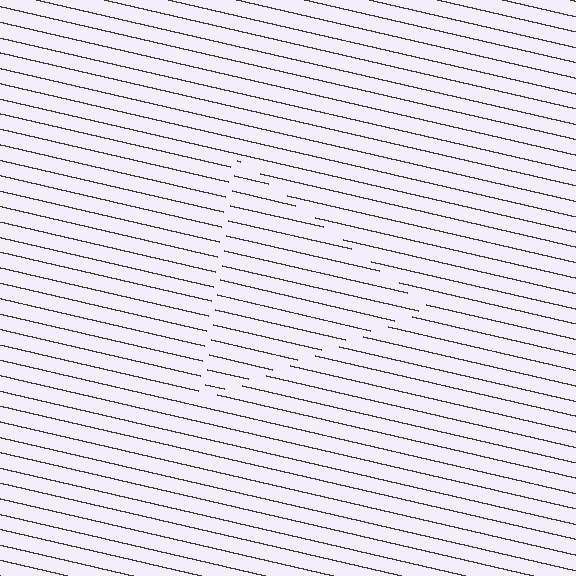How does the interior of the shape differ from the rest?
The interior of the shape contains the same grating, shifted by half a period — the contour is defined by the phase discontinuity where line-ends from the inner and outer gratings abut.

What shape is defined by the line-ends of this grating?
An illusory triangle. The interior of the shape contains the same grating, shifted by half a period — the contour is defined by the phase discontinuity where line-ends from the inner and outer gratings abut.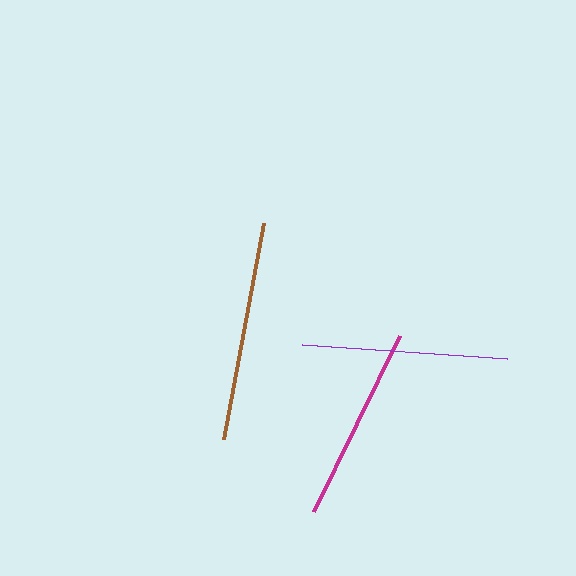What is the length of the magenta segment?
The magenta segment is approximately 196 pixels long.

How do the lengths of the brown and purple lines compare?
The brown and purple lines are approximately the same length.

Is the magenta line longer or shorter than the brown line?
The brown line is longer than the magenta line.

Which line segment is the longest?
The brown line is the longest at approximately 219 pixels.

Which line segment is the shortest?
The magenta line is the shortest at approximately 196 pixels.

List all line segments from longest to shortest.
From longest to shortest: brown, purple, magenta.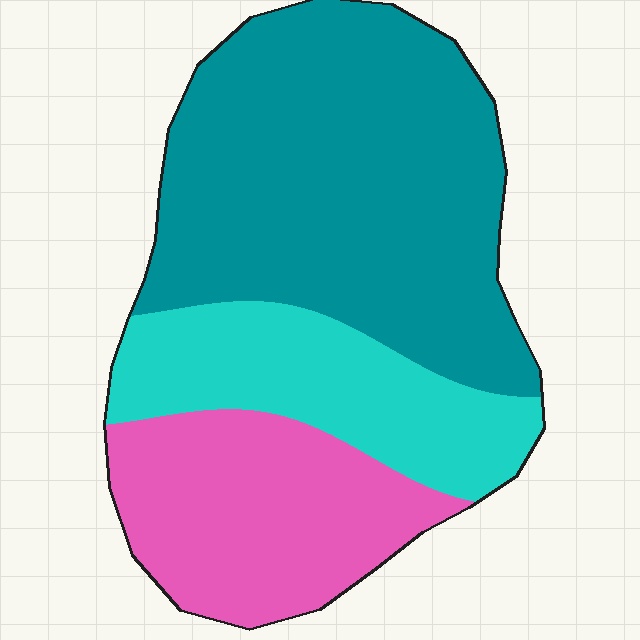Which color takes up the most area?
Teal, at roughly 50%.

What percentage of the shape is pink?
Pink takes up about one quarter (1/4) of the shape.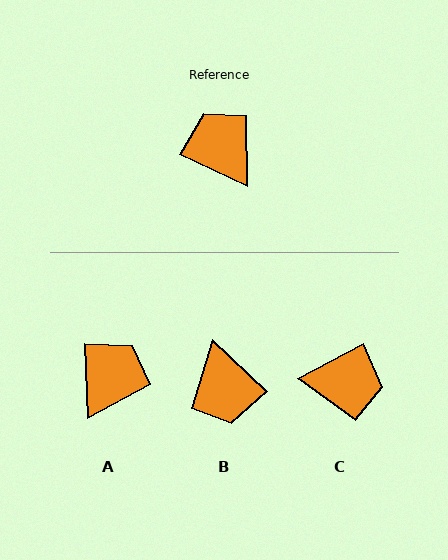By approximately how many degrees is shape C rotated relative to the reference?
Approximately 127 degrees clockwise.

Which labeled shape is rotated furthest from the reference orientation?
B, about 162 degrees away.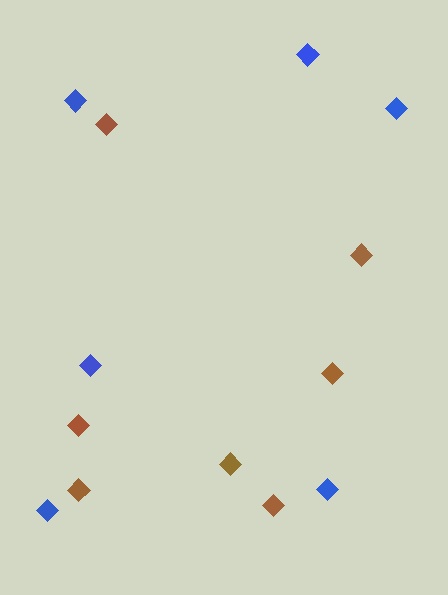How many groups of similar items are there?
There are 2 groups: one group of blue diamonds (6) and one group of brown diamonds (7).